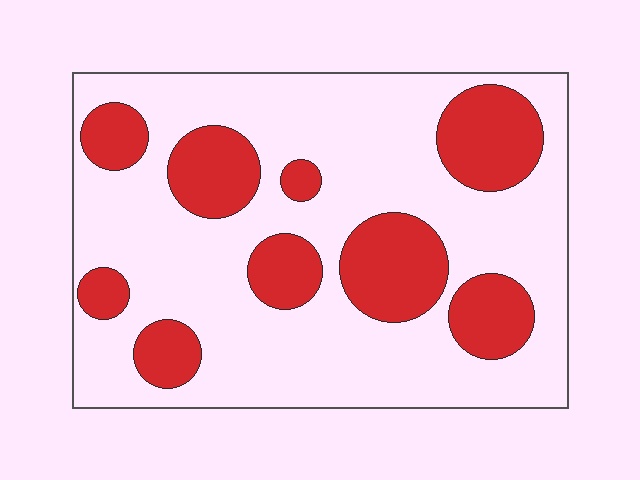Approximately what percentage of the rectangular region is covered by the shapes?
Approximately 30%.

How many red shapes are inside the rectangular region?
9.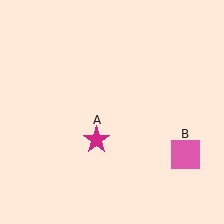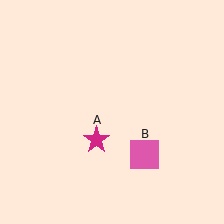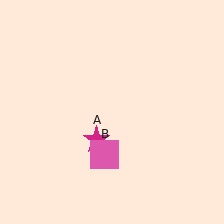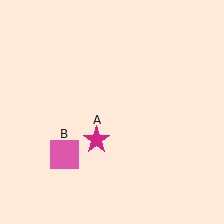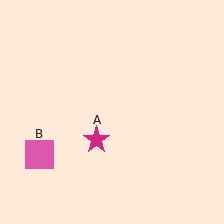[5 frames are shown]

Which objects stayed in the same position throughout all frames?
Magenta star (object A) remained stationary.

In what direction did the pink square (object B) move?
The pink square (object B) moved left.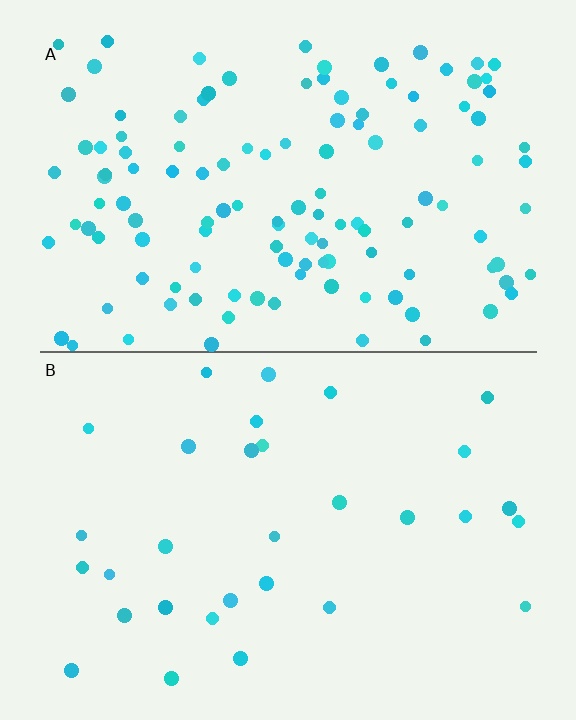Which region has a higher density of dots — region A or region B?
A (the top).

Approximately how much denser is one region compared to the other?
Approximately 3.9× — region A over region B.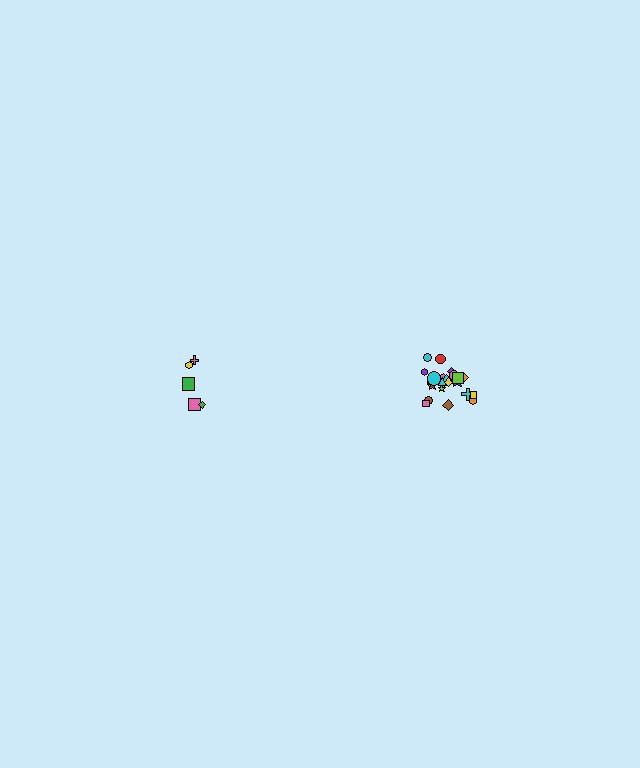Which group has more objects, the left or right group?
The right group.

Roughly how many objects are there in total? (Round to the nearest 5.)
Roughly 25 objects in total.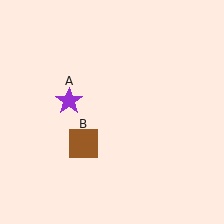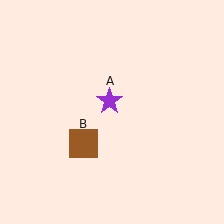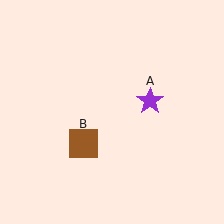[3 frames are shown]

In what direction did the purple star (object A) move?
The purple star (object A) moved right.